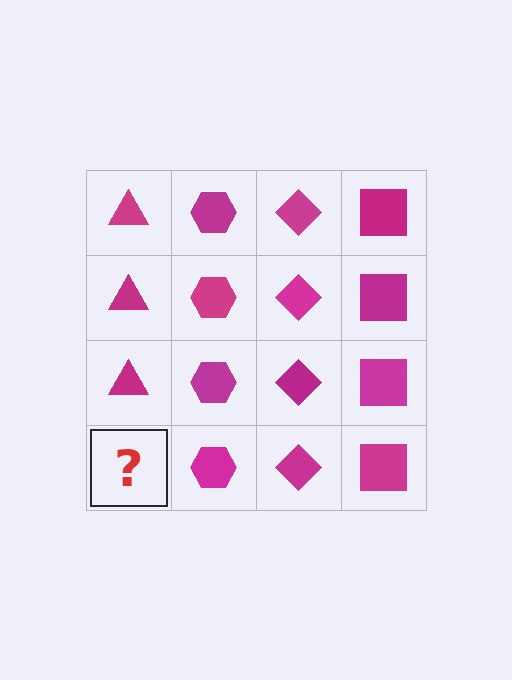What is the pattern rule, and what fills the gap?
The rule is that each column has a consistent shape. The gap should be filled with a magenta triangle.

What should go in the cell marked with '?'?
The missing cell should contain a magenta triangle.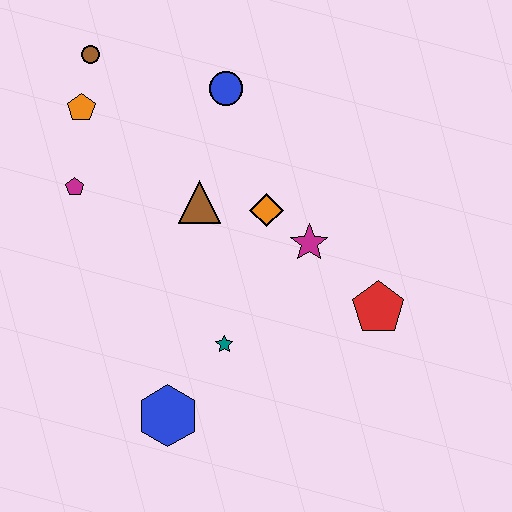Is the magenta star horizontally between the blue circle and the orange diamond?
No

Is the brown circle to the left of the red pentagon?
Yes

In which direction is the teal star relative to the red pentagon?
The teal star is to the left of the red pentagon.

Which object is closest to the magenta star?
The orange diamond is closest to the magenta star.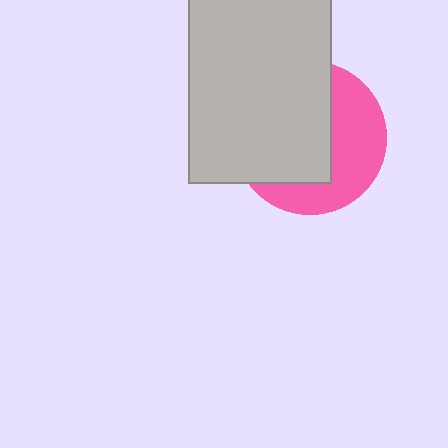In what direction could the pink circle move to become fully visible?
The pink circle could move right. That would shift it out from behind the light gray rectangle entirely.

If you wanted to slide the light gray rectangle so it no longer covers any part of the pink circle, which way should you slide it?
Slide it left — that is the most direct way to separate the two shapes.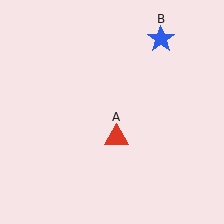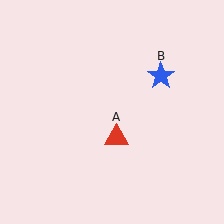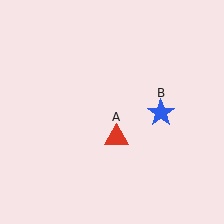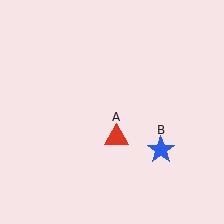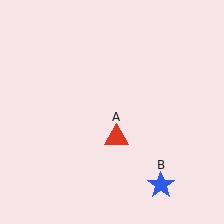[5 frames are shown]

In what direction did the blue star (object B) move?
The blue star (object B) moved down.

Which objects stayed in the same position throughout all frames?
Red triangle (object A) remained stationary.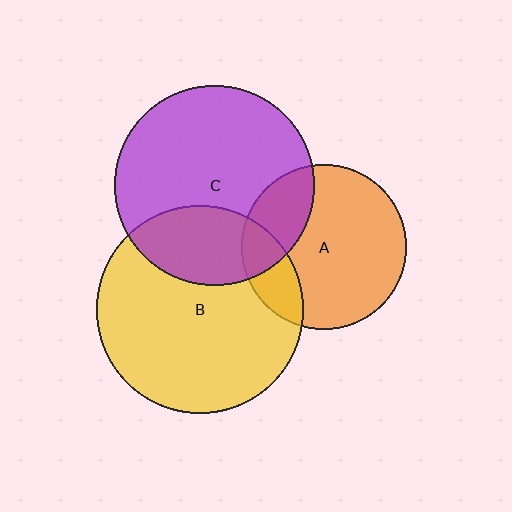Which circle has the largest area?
Circle B (yellow).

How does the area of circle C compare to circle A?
Approximately 1.5 times.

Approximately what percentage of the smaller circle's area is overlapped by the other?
Approximately 20%.